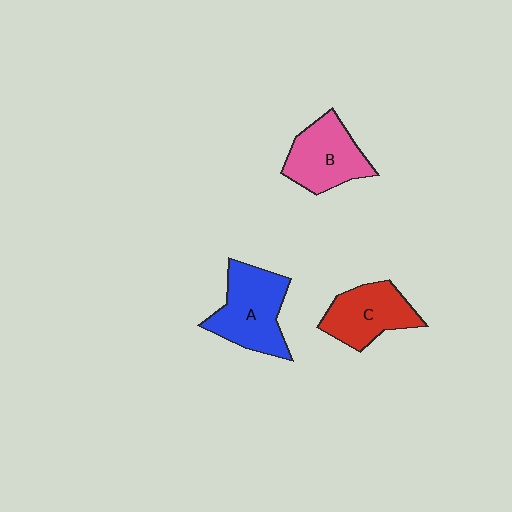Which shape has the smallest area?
Shape C (red).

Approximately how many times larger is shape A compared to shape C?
Approximately 1.2 times.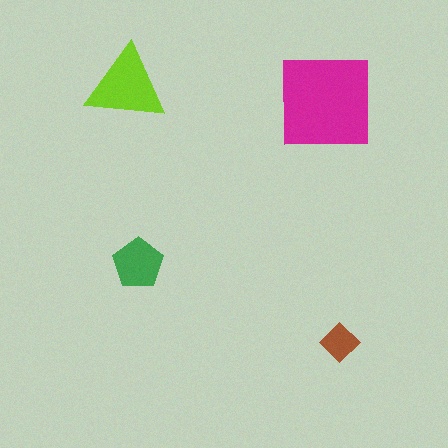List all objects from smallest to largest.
The brown diamond, the green pentagon, the lime triangle, the magenta square.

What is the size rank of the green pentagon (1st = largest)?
3rd.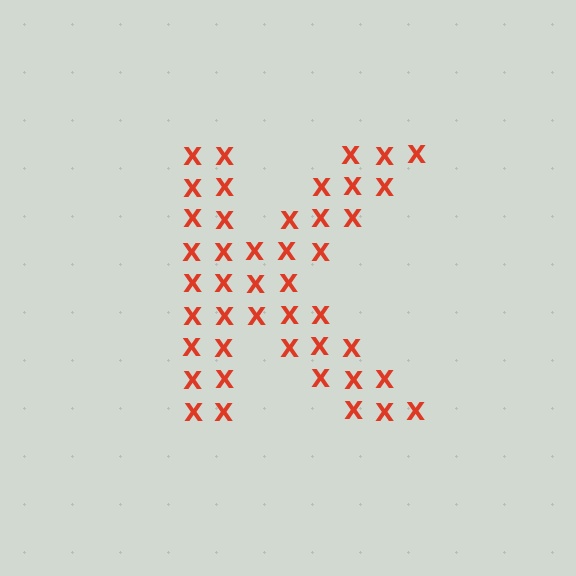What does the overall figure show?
The overall figure shows the letter K.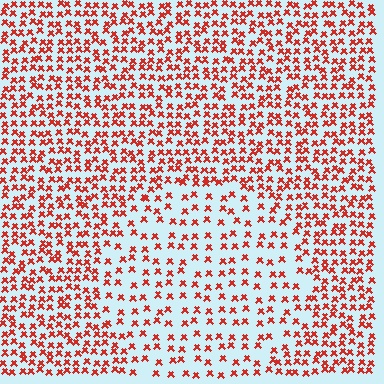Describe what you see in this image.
The image contains small red elements arranged at two different densities. A circle-shaped region is visible where the elements are less densely packed than the surrounding area.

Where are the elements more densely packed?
The elements are more densely packed outside the circle boundary.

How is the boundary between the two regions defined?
The boundary is defined by a change in element density (approximately 1.9x ratio). All elements are the same color, size, and shape.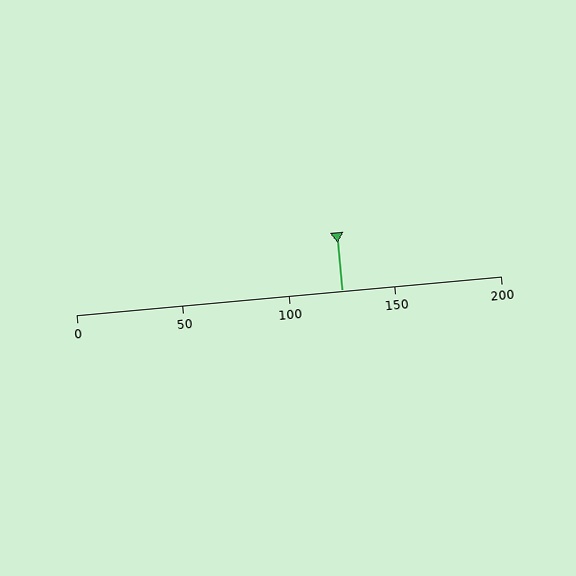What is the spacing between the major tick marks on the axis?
The major ticks are spaced 50 apart.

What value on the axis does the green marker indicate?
The marker indicates approximately 125.